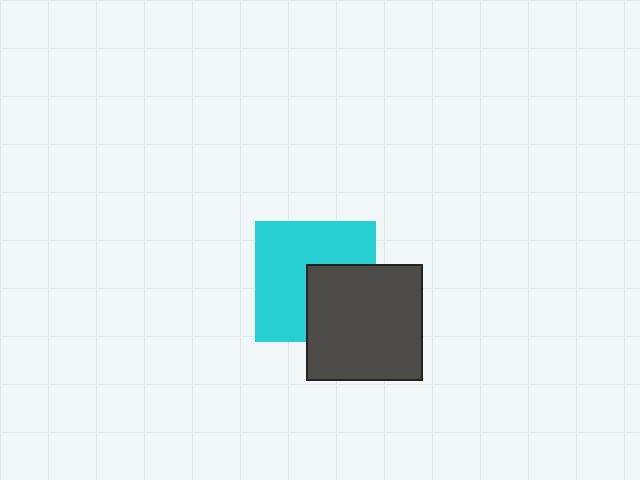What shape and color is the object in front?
The object in front is a dark gray square.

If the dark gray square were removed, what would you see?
You would see the complete cyan square.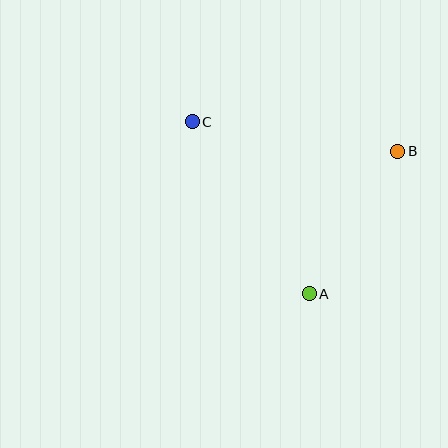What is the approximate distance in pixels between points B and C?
The distance between B and C is approximately 208 pixels.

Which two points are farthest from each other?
Points A and C are farthest from each other.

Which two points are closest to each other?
Points A and B are closest to each other.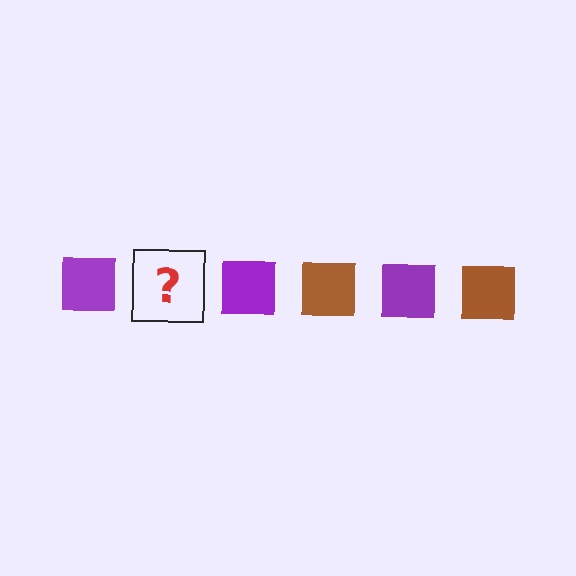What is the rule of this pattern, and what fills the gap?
The rule is that the pattern cycles through purple, brown squares. The gap should be filled with a brown square.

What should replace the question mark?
The question mark should be replaced with a brown square.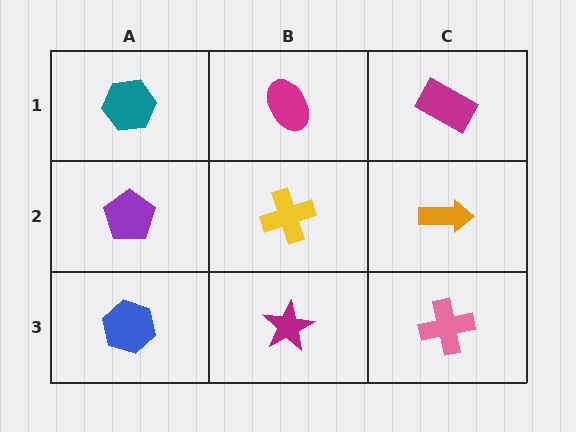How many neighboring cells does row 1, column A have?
2.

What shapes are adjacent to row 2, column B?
A magenta ellipse (row 1, column B), a magenta star (row 3, column B), a purple pentagon (row 2, column A), an orange arrow (row 2, column C).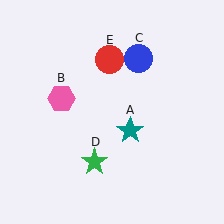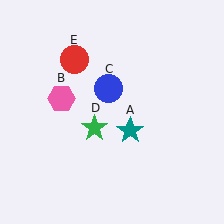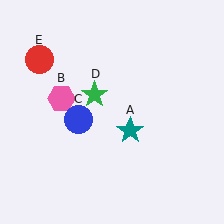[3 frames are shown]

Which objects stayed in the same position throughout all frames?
Teal star (object A) and pink hexagon (object B) remained stationary.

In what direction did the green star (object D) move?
The green star (object D) moved up.